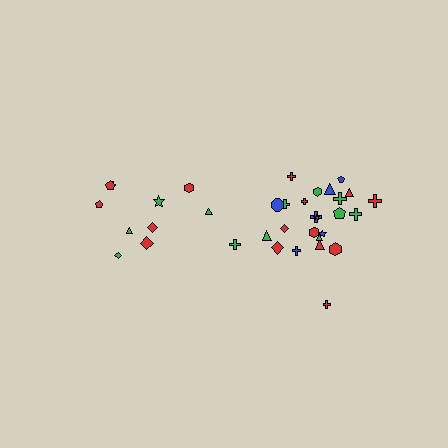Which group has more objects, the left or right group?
The right group.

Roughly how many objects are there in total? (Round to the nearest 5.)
Roughly 35 objects in total.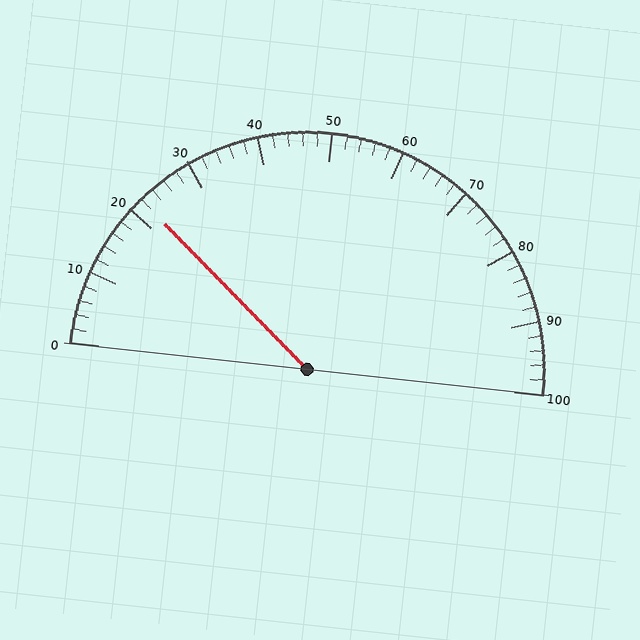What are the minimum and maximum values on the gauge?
The gauge ranges from 0 to 100.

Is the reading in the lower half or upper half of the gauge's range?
The reading is in the lower half of the range (0 to 100).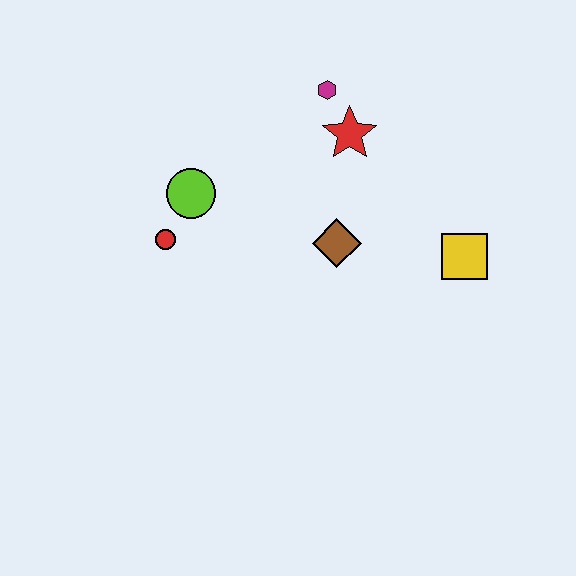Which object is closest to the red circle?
The lime circle is closest to the red circle.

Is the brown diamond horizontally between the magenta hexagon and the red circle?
No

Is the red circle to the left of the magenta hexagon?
Yes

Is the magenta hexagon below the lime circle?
No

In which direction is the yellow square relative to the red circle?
The yellow square is to the right of the red circle.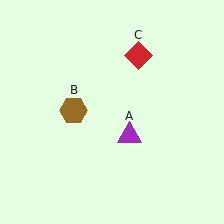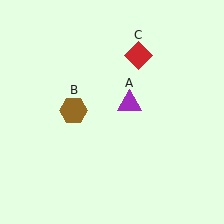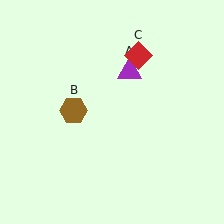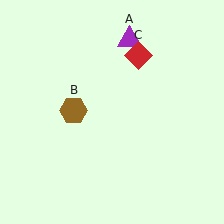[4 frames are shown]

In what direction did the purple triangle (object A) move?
The purple triangle (object A) moved up.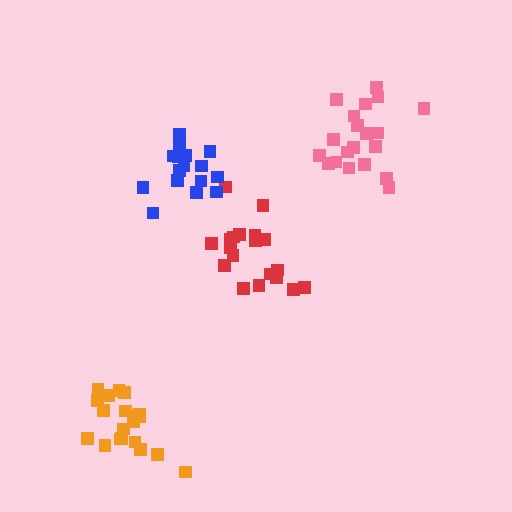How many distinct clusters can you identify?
There are 4 distinct clusters.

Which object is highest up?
The pink cluster is topmost.